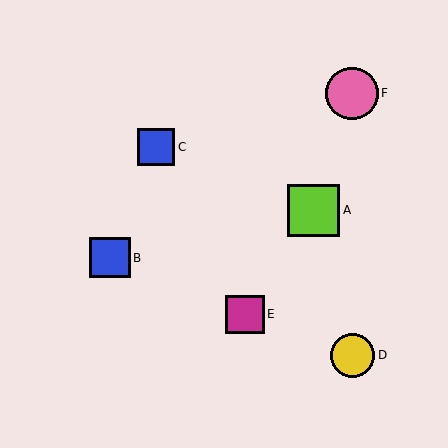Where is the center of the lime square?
The center of the lime square is at (314, 210).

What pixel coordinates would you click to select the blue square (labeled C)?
Click at (156, 147) to select the blue square C.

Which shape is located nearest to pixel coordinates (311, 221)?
The lime square (labeled A) at (314, 210) is nearest to that location.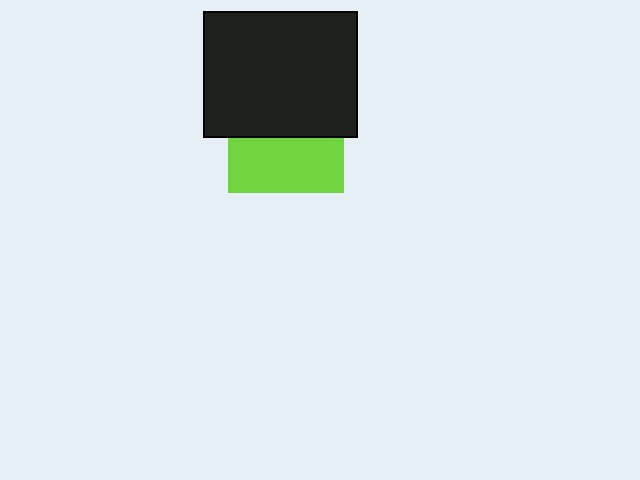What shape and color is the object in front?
The object in front is a black rectangle.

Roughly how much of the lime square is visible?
About half of it is visible (roughly 47%).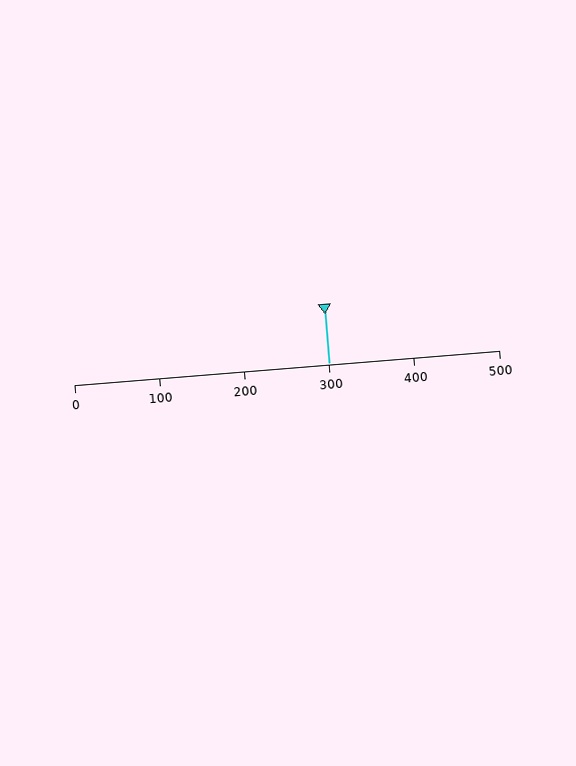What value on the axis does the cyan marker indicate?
The marker indicates approximately 300.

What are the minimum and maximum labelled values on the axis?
The axis runs from 0 to 500.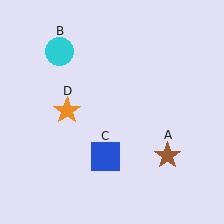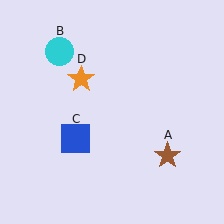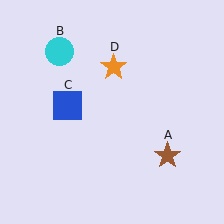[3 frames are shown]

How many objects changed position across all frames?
2 objects changed position: blue square (object C), orange star (object D).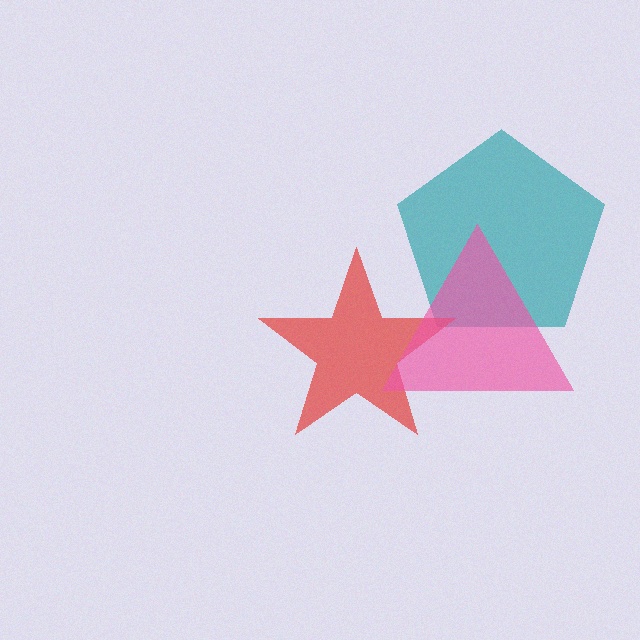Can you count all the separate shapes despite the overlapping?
Yes, there are 3 separate shapes.